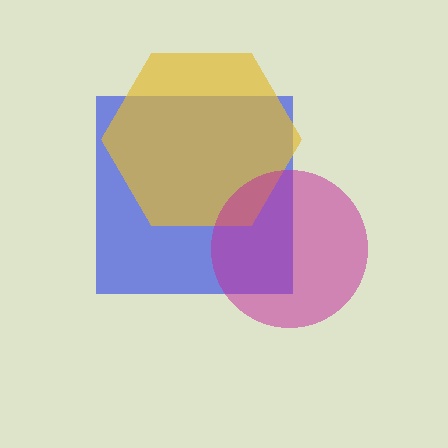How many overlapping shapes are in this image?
There are 3 overlapping shapes in the image.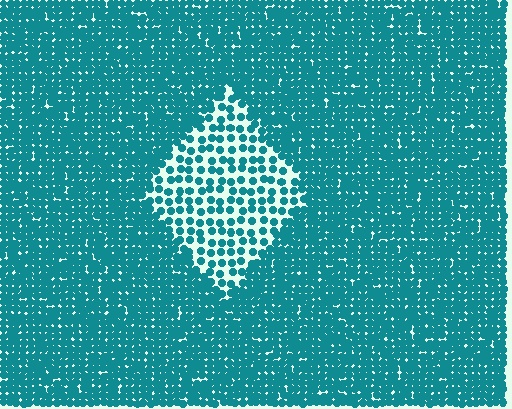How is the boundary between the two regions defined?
The boundary is defined by a change in element density (approximately 2.4x ratio). All elements are the same color, size, and shape.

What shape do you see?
I see a diamond.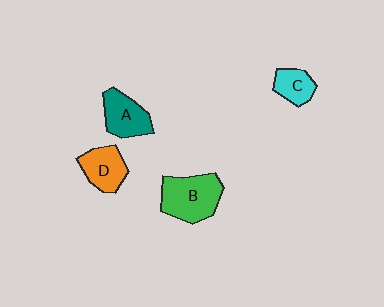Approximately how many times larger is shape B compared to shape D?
Approximately 1.5 times.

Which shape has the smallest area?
Shape C (cyan).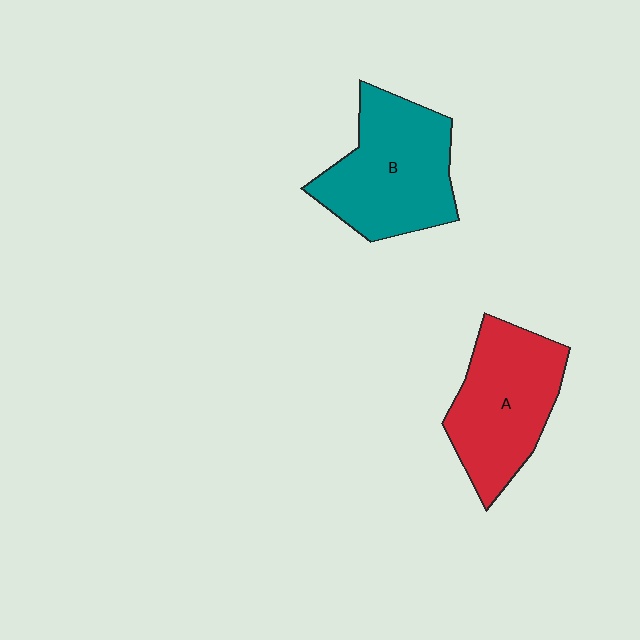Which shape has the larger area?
Shape B (teal).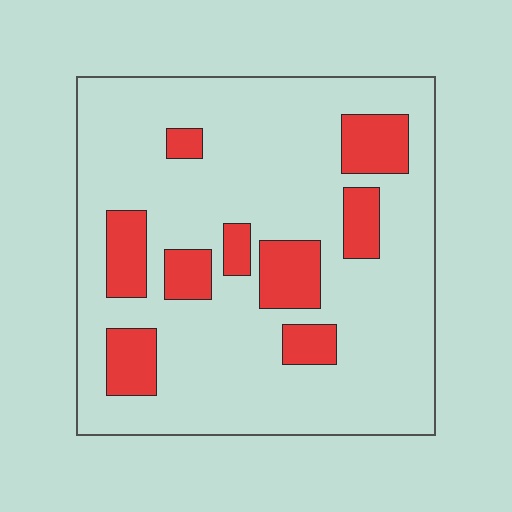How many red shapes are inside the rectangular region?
9.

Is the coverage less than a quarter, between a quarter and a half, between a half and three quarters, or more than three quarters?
Less than a quarter.